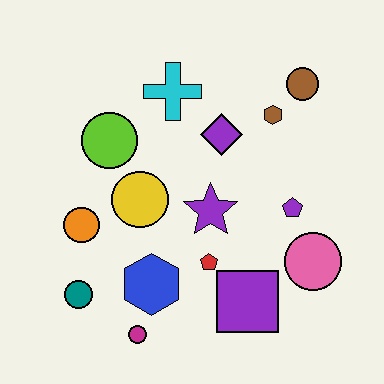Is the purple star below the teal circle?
No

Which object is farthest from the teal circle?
The brown circle is farthest from the teal circle.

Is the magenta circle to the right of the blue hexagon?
No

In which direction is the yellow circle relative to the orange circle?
The yellow circle is to the right of the orange circle.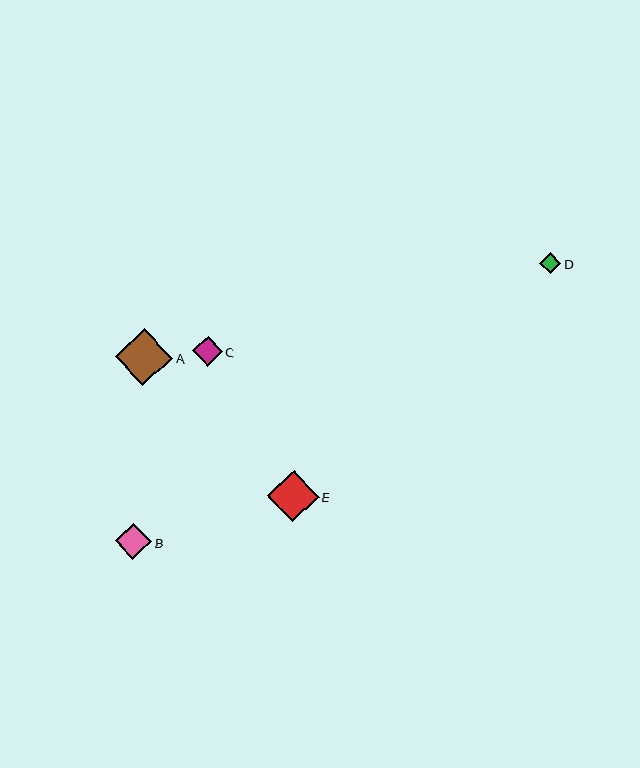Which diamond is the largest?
Diamond A is the largest with a size of approximately 57 pixels.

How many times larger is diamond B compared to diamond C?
Diamond B is approximately 1.2 times the size of diamond C.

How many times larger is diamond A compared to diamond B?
Diamond A is approximately 1.6 times the size of diamond B.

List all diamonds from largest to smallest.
From largest to smallest: A, E, B, C, D.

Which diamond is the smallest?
Diamond D is the smallest with a size of approximately 21 pixels.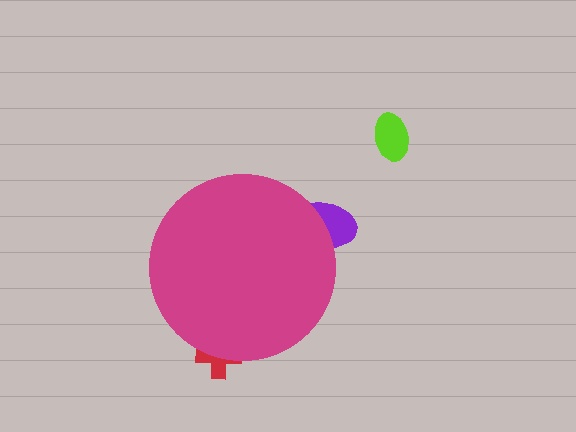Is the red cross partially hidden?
Yes, the red cross is partially hidden behind the magenta circle.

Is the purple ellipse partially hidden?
Yes, the purple ellipse is partially hidden behind the magenta circle.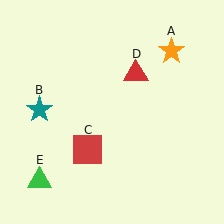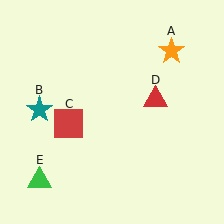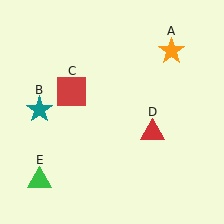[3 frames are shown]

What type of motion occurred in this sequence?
The red square (object C), red triangle (object D) rotated clockwise around the center of the scene.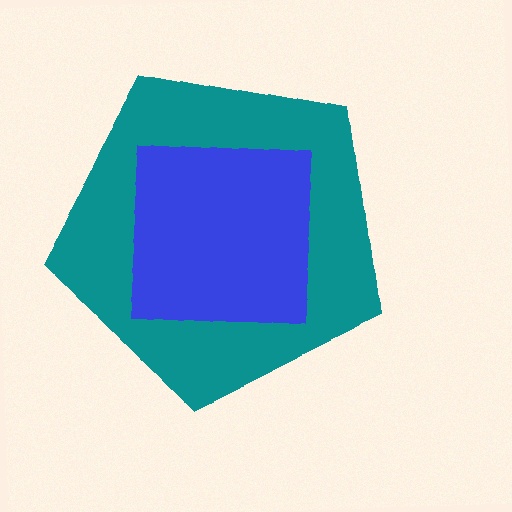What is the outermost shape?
The teal pentagon.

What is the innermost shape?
The blue square.